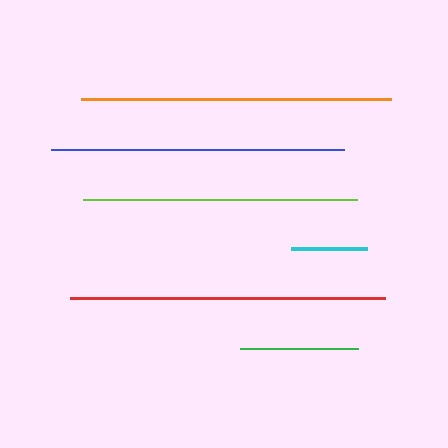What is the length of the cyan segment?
The cyan segment is approximately 76 pixels long.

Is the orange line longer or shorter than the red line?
The red line is longer than the orange line.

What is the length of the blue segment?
The blue segment is approximately 292 pixels long.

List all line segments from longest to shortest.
From longest to shortest: red, orange, blue, lime, green, cyan.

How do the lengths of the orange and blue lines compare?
The orange and blue lines are approximately the same length.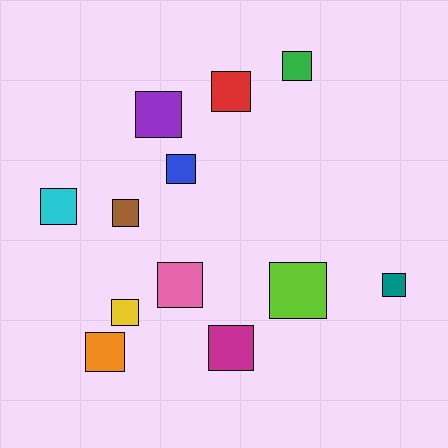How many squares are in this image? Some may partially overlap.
There are 12 squares.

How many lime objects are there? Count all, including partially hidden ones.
There is 1 lime object.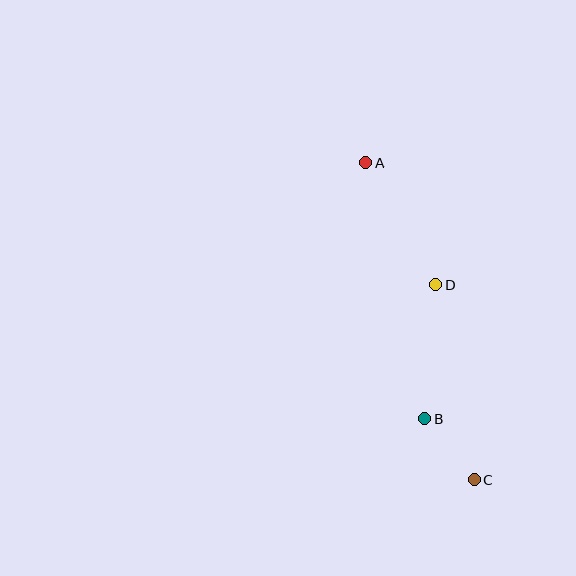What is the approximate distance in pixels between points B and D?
The distance between B and D is approximately 135 pixels.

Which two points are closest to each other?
Points B and C are closest to each other.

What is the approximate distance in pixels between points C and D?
The distance between C and D is approximately 199 pixels.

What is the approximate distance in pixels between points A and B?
The distance between A and B is approximately 263 pixels.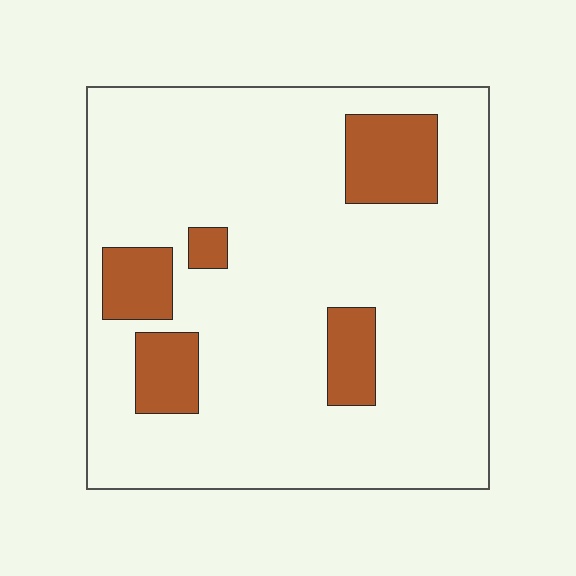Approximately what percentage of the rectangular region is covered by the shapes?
Approximately 15%.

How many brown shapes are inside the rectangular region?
5.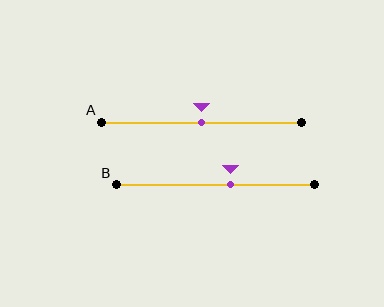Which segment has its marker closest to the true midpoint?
Segment A has its marker closest to the true midpoint.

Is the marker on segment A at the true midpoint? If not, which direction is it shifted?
Yes, the marker on segment A is at the true midpoint.